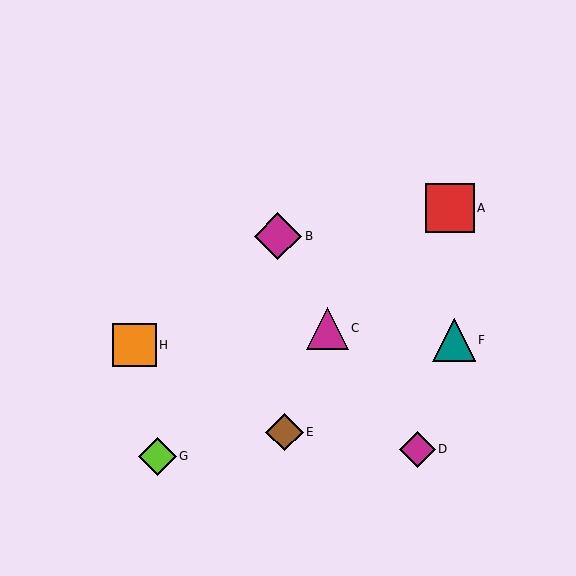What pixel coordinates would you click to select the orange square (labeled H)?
Click at (134, 345) to select the orange square H.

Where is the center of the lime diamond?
The center of the lime diamond is at (157, 456).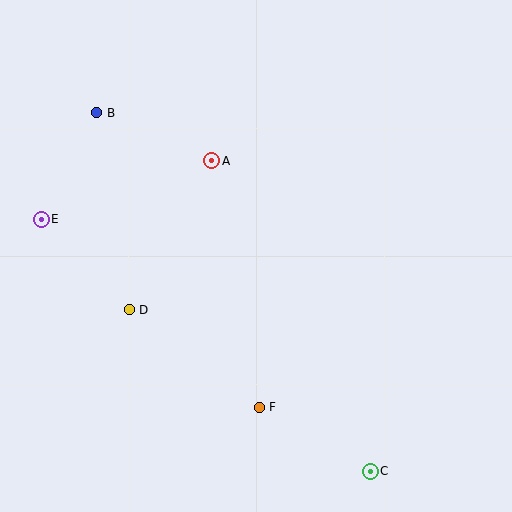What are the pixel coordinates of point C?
Point C is at (370, 471).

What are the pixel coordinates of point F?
Point F is at (259, 408).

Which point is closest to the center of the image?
Point A at (212, 161) is closest to the center.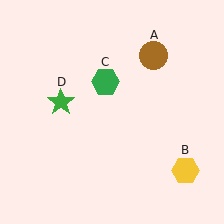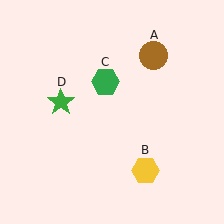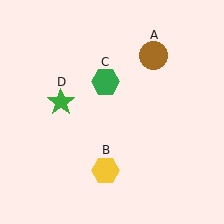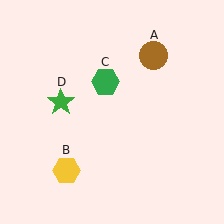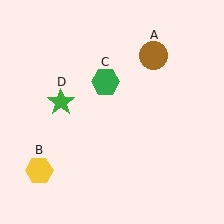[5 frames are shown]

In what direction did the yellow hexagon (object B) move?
The yellow hexagon (object B) moved left.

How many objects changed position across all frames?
1 object changed position: yellow hexagon (object B).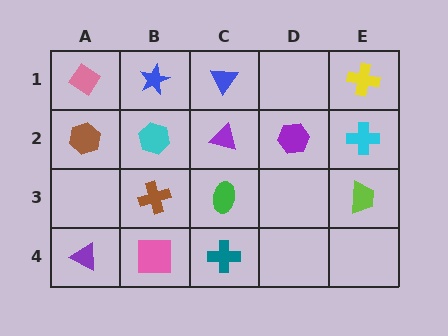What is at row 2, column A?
A brown hexagon.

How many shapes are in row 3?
3 shapes.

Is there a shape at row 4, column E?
No, that cell is empty.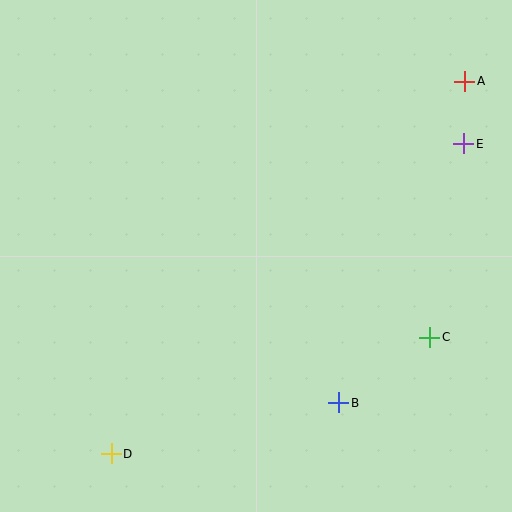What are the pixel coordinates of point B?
Point B is at (339, 403).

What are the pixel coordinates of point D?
Point D is at (111, 454).